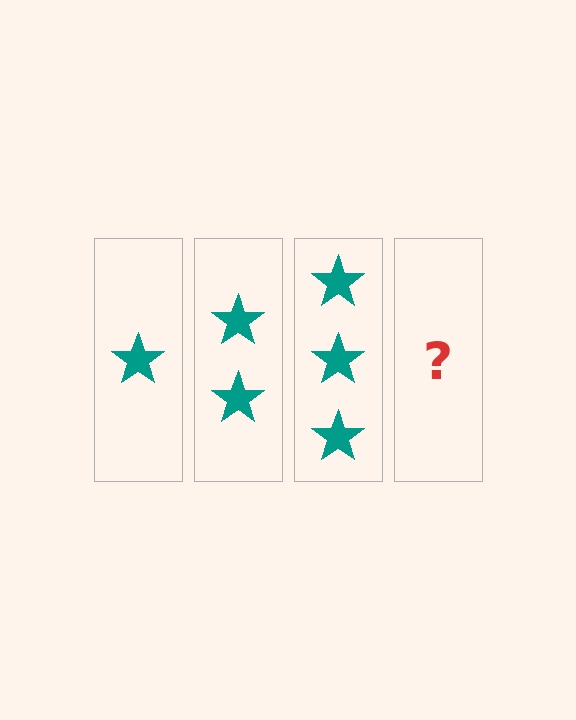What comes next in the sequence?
The next element should be 4 stars.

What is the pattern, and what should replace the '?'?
The pattern is that each step adds one more star. The '?' should be 4 stars.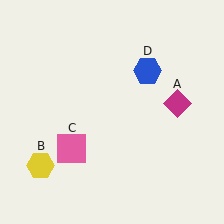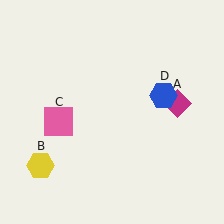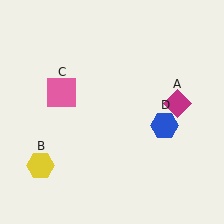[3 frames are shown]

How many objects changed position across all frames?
2 objects changed position: pink square (object C), blue hexagon (object D).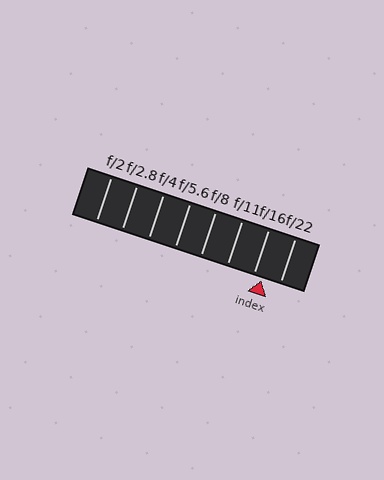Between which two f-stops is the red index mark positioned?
The index mark is between f/16 and f/22.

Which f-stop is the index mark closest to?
The index mark is closest to f/16.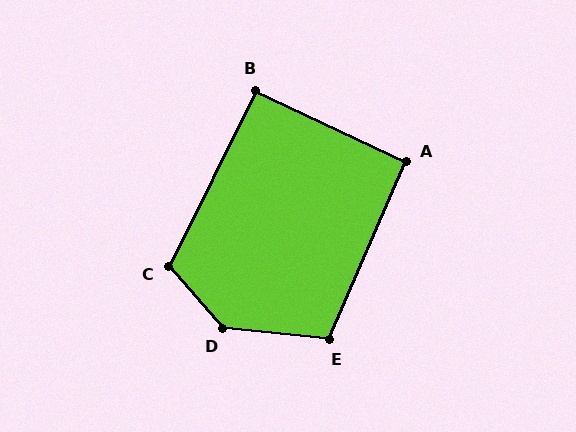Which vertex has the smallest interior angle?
B, at approximately 91 degrees.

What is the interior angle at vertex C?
Approximately 112 degrees (obtuse).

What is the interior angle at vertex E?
Approximately 108 degrees (obtuse).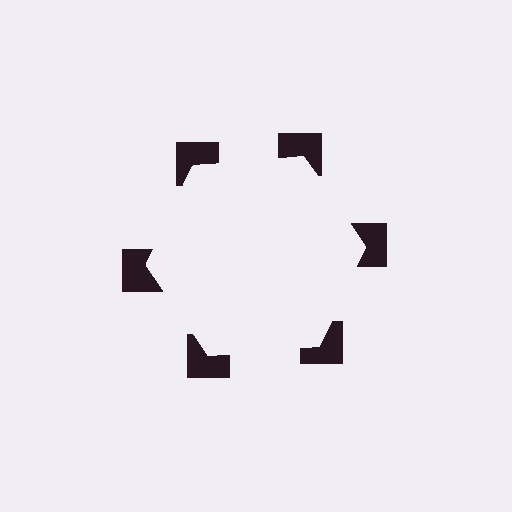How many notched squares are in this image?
There are 6 — one at each vertex of the illusory hexagon.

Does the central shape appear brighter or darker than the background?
It typically appears slightly brighter than the background, even though no actual brightness change is drawn.